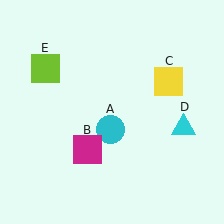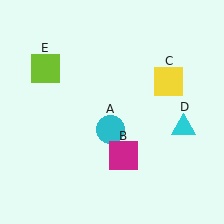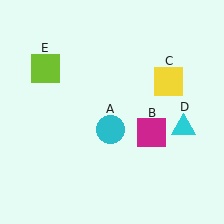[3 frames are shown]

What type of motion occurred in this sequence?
The magenta square (object B) rotated counterclockwise around the center of the scene.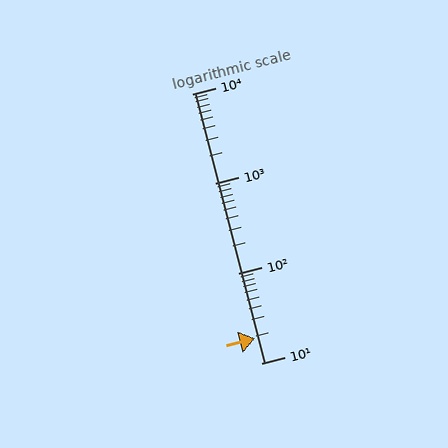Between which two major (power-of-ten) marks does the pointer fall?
The pointer is between 10 and 100.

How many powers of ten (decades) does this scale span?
The scale spans 3 decades, from 10 to 10000.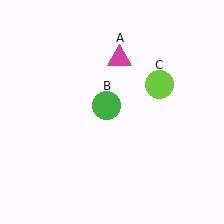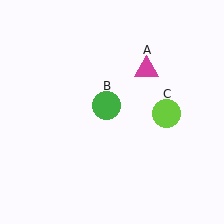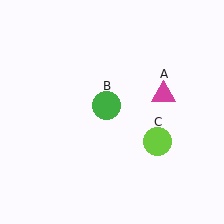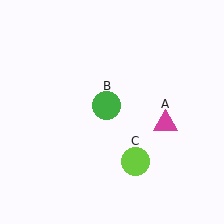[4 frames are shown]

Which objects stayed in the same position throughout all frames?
Green circle (object B) remained stationary.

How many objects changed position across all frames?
2 objects changed position: magenta triangle (object A), lime circle (object C).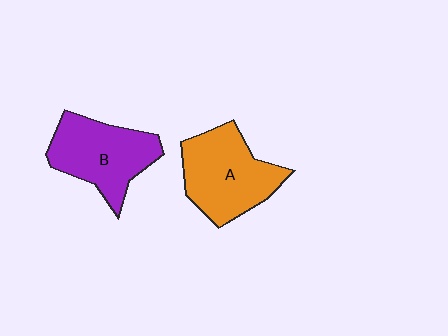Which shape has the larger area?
Shape A (orange).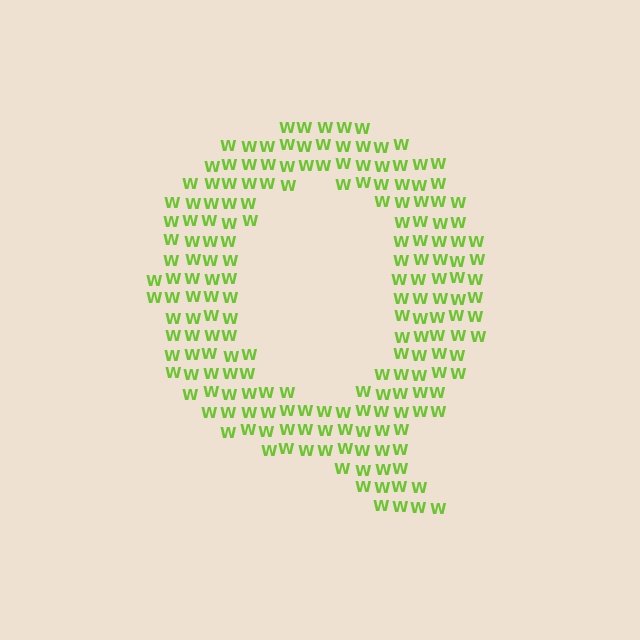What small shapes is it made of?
It is made of small letter W's.